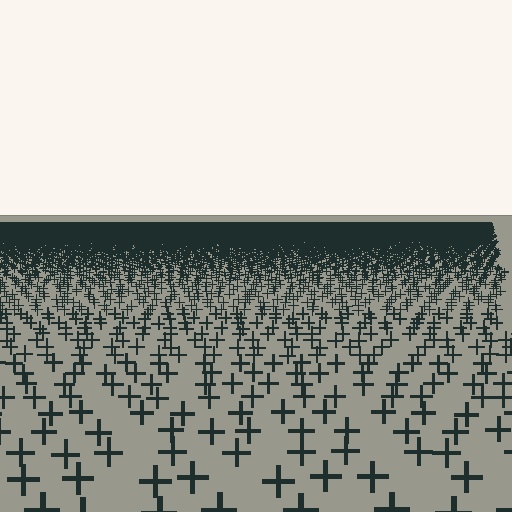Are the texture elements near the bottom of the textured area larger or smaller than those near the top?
Larger. Near the bottom, elements are closer to the viewer and appear at a bigger on-screen size.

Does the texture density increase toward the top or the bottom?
Density increases toward the top.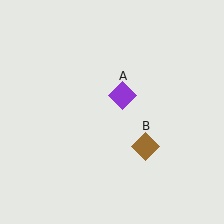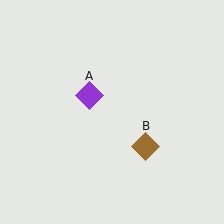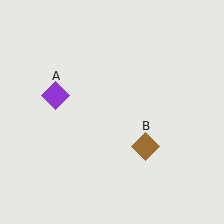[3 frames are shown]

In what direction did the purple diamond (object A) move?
The purple diamond (object A) moved left.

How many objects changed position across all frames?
1 object changed position: purple diamond (object A).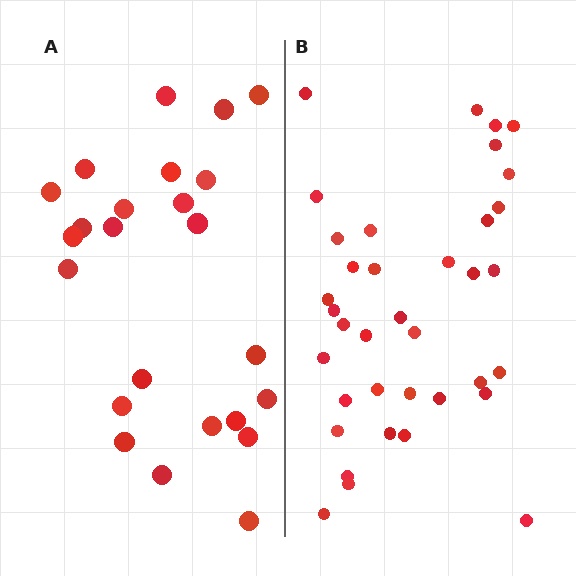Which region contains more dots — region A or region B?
Region B (the right region) has more dots.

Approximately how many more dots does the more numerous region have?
Region B has approximately 15 more dots than region A.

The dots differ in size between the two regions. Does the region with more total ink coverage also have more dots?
No. Region A has more total ink coverage because its dots are larger, but region B actually contains more individual dots. Total area can be misleading — the number of items is what matters here.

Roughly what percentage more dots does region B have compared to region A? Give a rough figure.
About 55% more.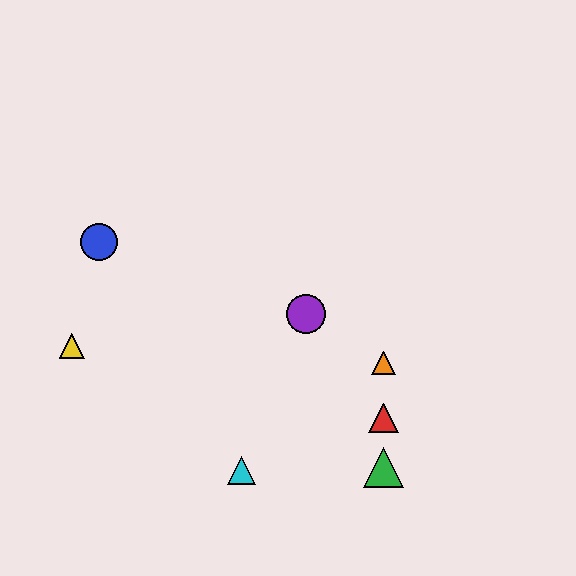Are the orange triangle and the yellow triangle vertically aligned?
No, the orange triangle is at x≈384 and the yellow triangle is at x≈72.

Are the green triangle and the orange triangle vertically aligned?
Yes, both are at x≈384.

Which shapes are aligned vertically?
The red triangle, the green triangle, the orange triangle are aligned vertically.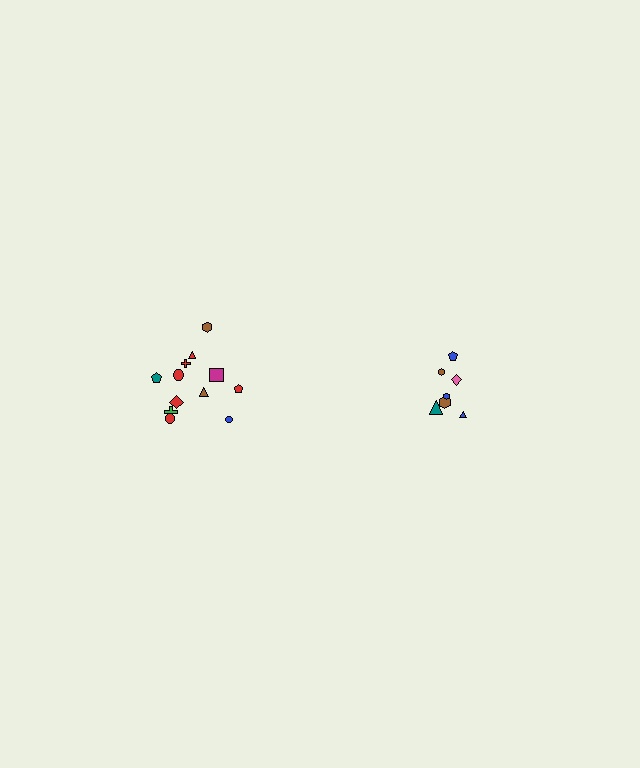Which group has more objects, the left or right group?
The left group.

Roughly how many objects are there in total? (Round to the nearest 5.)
Roughly 20 objects in total.